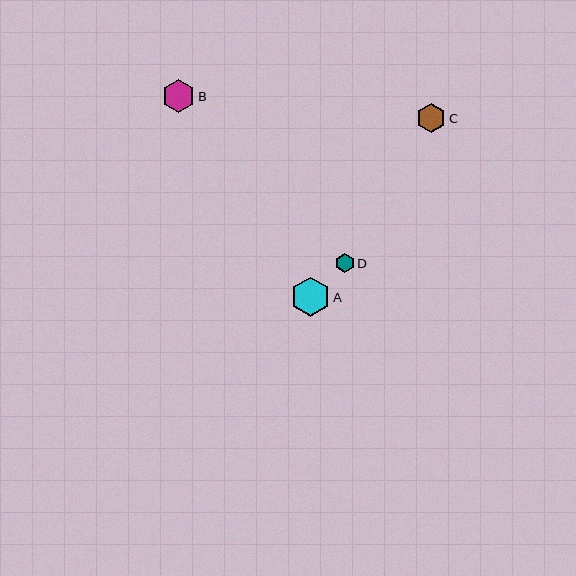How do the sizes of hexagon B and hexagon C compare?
Hexagon B and hexagon C are approximately the same size.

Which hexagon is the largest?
Hexagon A is the largest with a size of approximately 39 pixels.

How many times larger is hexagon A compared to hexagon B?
Hexagon A is approximately 1.2 times the size of hexagon B.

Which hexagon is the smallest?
Hexagon D is the smallest with a size of approximately 19 pixels.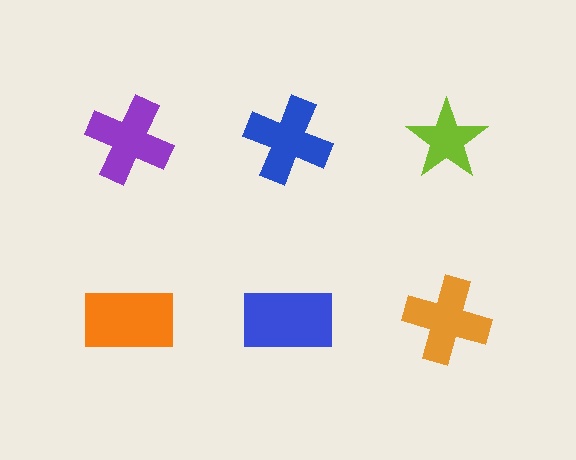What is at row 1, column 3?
A lime star.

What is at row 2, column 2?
A blue rectangle.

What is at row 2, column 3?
An orange cross.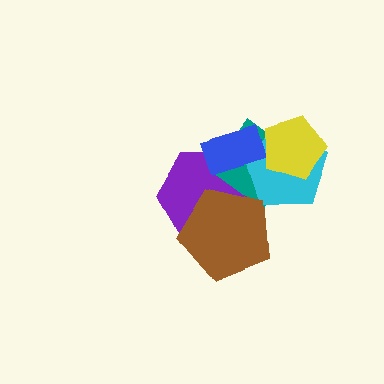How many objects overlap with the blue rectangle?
3 objects overlap with the blue rectangle.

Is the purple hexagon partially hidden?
Yes, it is partially covered by another shape.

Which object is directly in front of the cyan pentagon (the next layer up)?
The blue rectangle is directly in front of the cyan pentagon.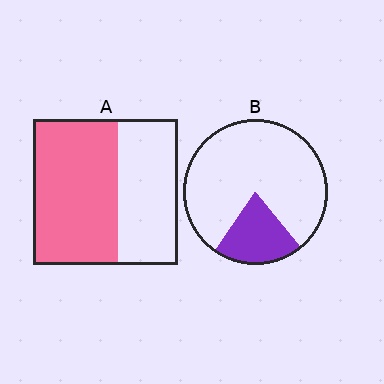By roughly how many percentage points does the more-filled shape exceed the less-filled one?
By roughly 40 percentage points (A over B).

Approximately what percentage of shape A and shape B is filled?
A is approximately 60% and B is approximately 20%.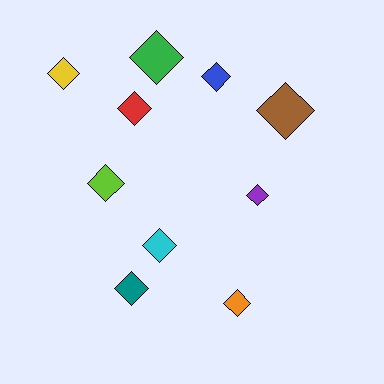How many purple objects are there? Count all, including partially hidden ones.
There is 1 purple object.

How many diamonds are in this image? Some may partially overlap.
There are 10 diamonds.